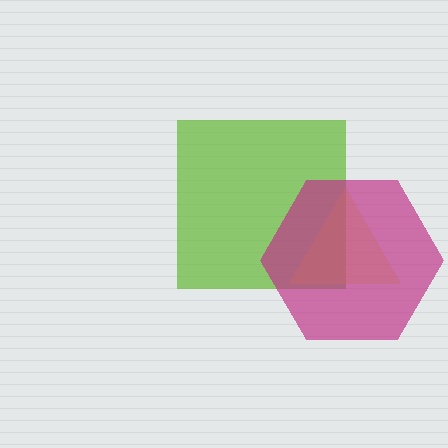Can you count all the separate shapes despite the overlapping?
Yes, there are 3 separate shapes.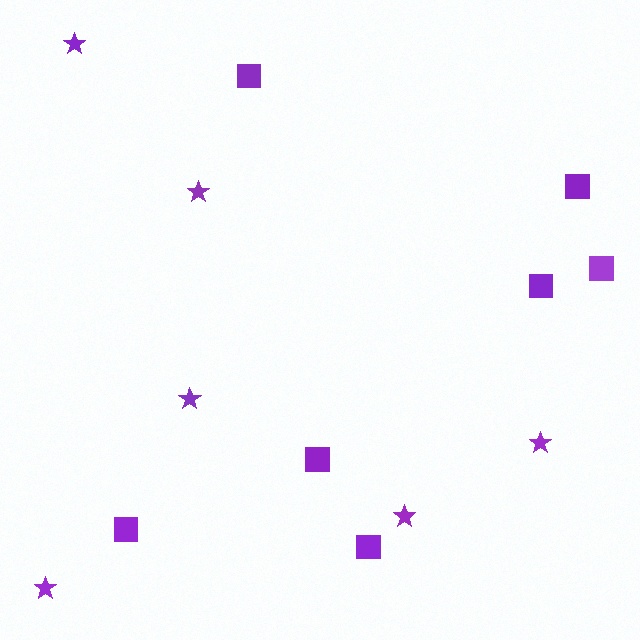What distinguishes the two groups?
There are 2 groups: one group of squares (7) and one group of stars (6).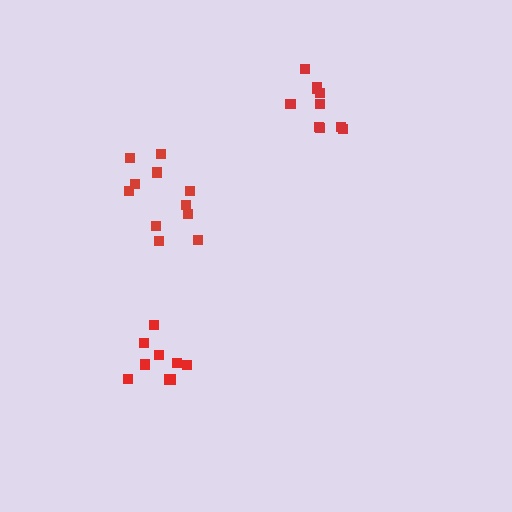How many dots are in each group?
Group 1: 9 dots, Group 2: 10 dots, Group 3: 11 dots (30 total).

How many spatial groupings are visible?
There are 3 spatial groupings.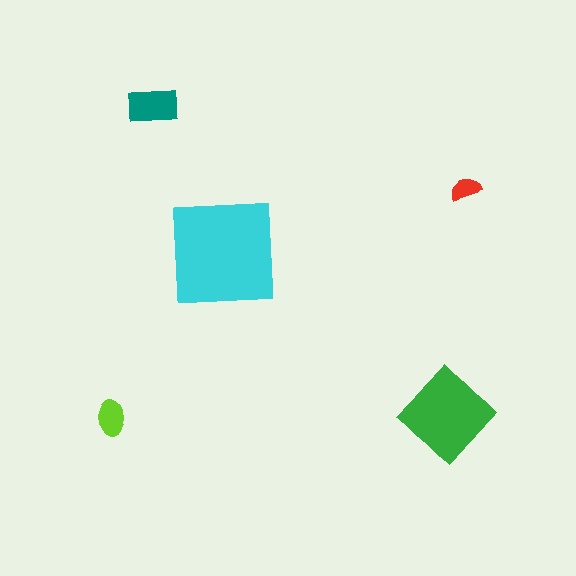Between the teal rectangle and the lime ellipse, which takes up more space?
The teal rectangle.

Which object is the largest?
The cyan square.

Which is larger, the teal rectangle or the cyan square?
The cyan square.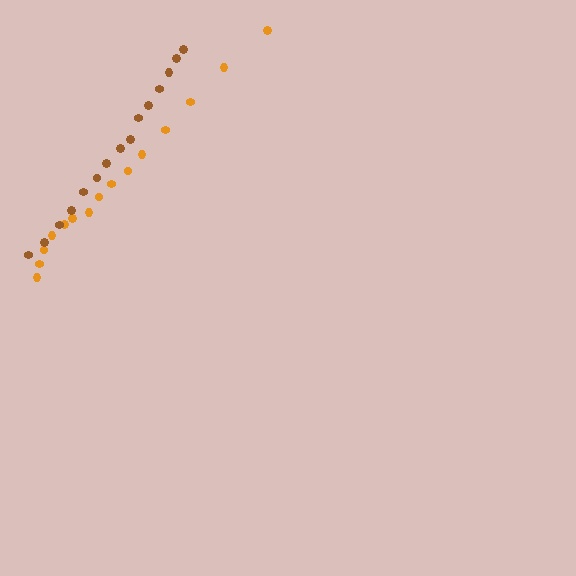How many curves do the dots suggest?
There are 2 distinct paths.